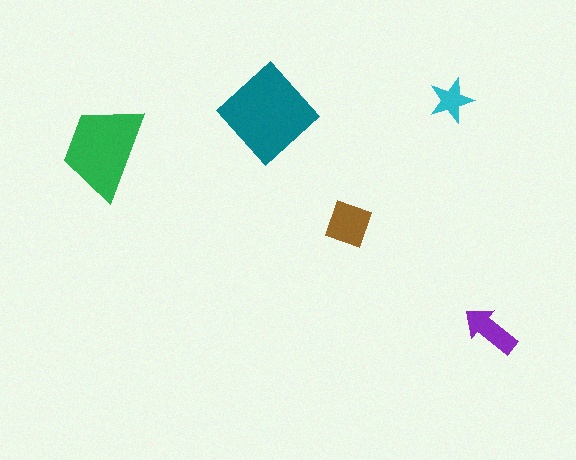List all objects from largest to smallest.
The teal diamond, the green trapezoid, the brown square, the purple arrow, the cyan star.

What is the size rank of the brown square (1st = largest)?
3rd.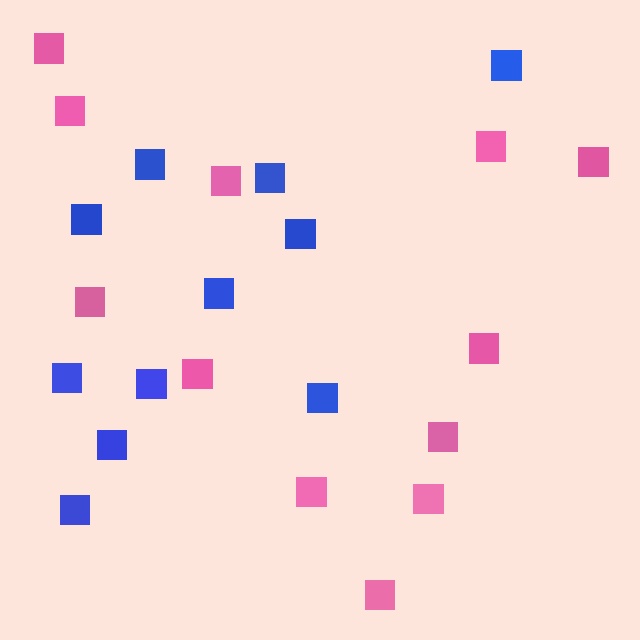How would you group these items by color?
There are 2 groups: one group of blue squares (11) and one group of pink squares (12).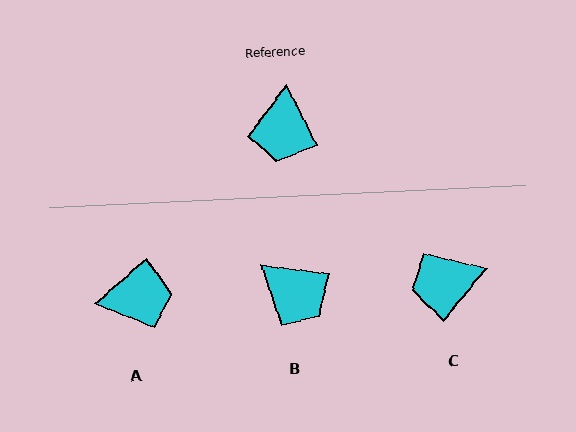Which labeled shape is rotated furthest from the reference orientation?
A, about 104 degrees away.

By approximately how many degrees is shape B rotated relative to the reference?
Approximately 55 degrees counter-clockwise.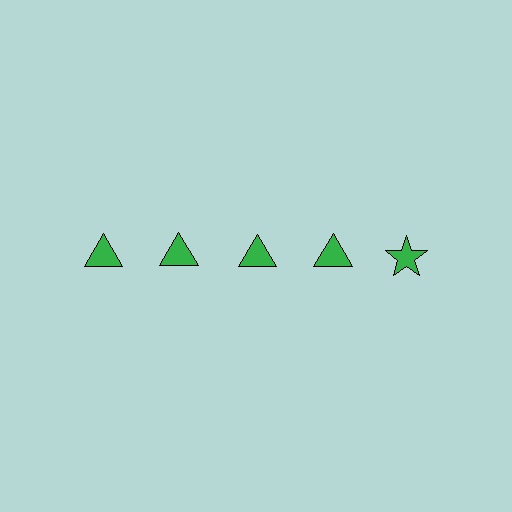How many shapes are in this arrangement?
There are 5 shapes arranged in a grid pattern.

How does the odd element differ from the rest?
It has a different shape: star instead of triangle.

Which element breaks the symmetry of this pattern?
The green star in the top row, rightmost column breaks the symmetry. All other shapes are green triangles.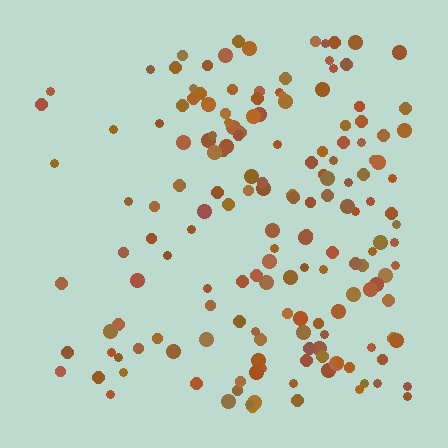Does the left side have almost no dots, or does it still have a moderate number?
Still a moderate number, just noticeably fewer than the right.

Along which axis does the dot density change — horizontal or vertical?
Horizontal.